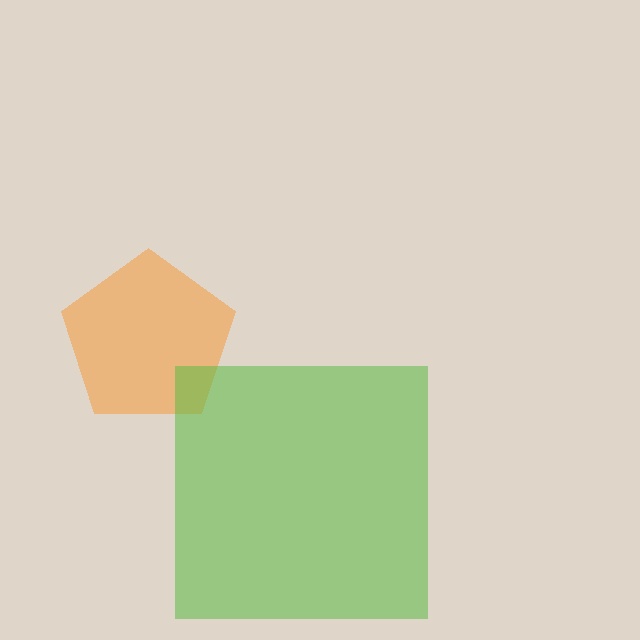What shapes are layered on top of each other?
The layered shapes are: an orange pentagon, a lime square.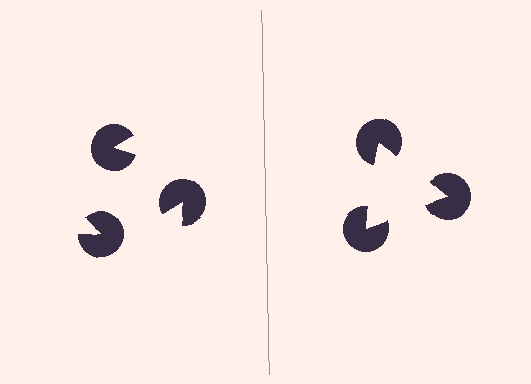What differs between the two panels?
The pac-man discs are positioned identically on both sides; only the wedge orientations differ. On the right they align to a triangle; on the left they are misaligned.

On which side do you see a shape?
An illusory triangle appears on the right side. On the left side the wedge cuts are rotated, so no coherent shape forms.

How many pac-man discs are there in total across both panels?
6 — 3 on each side.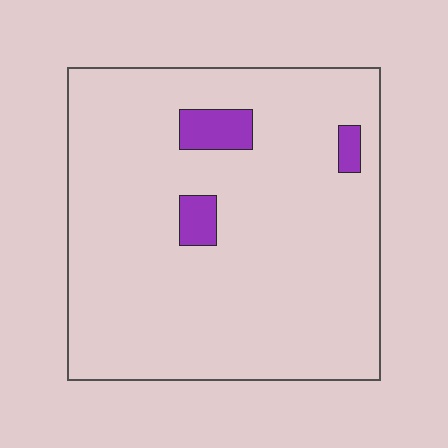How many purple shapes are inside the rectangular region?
3.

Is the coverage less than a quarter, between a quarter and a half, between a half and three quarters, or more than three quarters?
Less than a quarter.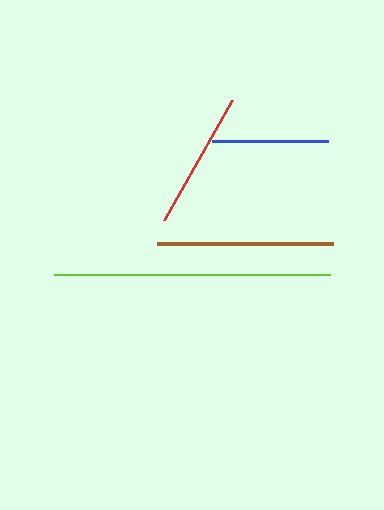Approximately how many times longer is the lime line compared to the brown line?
The lime line is approximately 1.6 times the length of the brown line.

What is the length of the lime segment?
The lime segment is approximately 276 pixels long.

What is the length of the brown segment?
The brown segment is approximately 176 pixels long.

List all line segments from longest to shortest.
From longest to shortest: lime, brown, red, blue.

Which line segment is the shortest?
The blue line is the shortest at approximately 116 pixels.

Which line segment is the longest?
The lime line is the longest at approximately 276 pixels.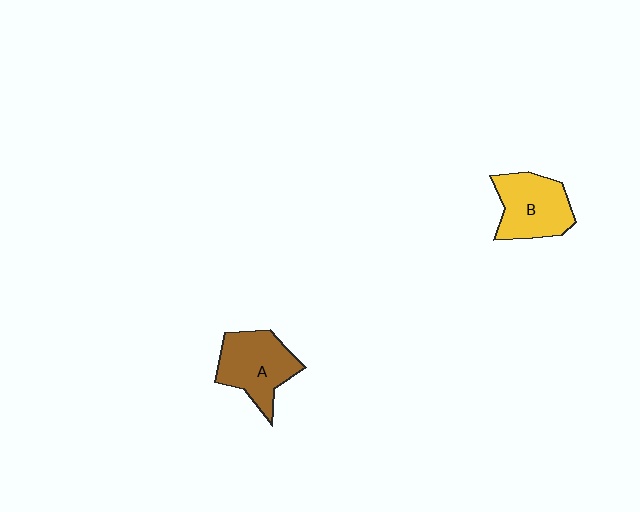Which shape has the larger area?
Shape A (brown).